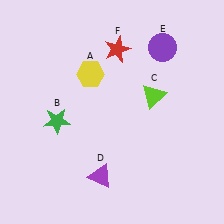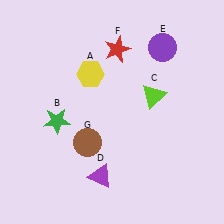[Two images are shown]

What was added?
A brown circle (G) was added in Image 2.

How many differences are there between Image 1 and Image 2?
There is 1 difference between the two images.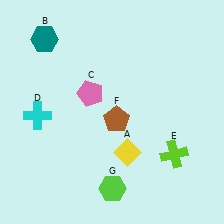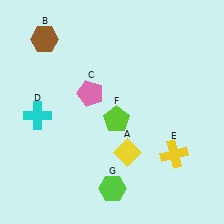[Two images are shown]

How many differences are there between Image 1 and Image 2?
There are 3 differences between the two images.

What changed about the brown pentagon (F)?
In Image 1, F is brown. In Image 2, it changed to lime.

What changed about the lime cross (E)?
In Image 1, E is lime. In Image 2, it changed to yellow.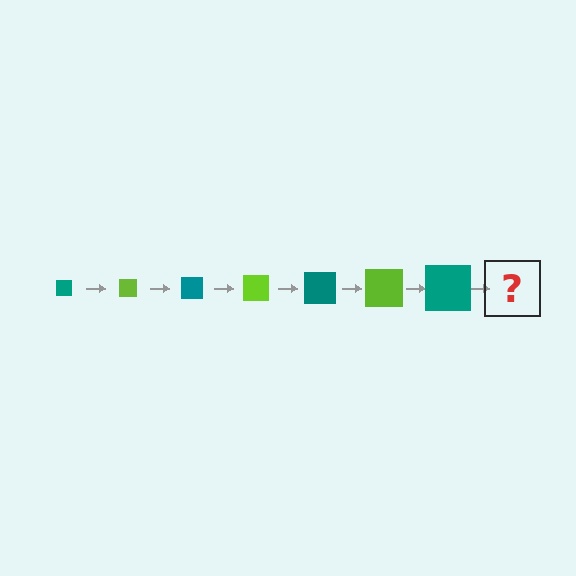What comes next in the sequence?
The next element should be a lime square, larger than the previous one.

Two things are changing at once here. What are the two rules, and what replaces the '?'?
The two rules are that the square grows larger each step and the color cycles through teal and lime. The '?' should be a lime square, larger than the previous one.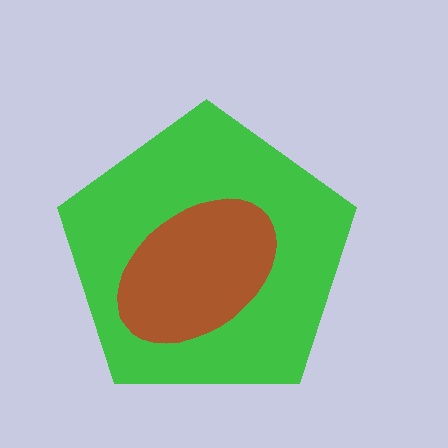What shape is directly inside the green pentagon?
The brown ellipse.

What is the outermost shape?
The green pentagon.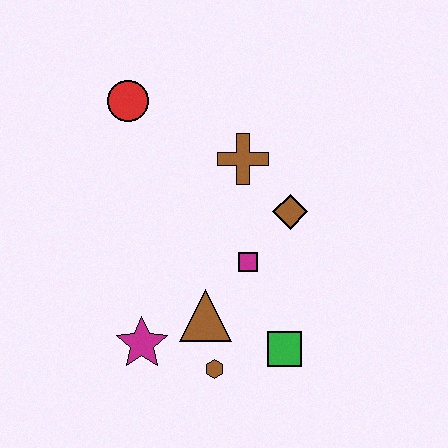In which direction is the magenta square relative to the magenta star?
The magenta square is to the right of the magenta star.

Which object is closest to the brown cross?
The brown diamond is closest to the brown cross.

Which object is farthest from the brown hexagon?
The red circle is farthest from the brown hexagon.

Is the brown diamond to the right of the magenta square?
Yes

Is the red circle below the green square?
No